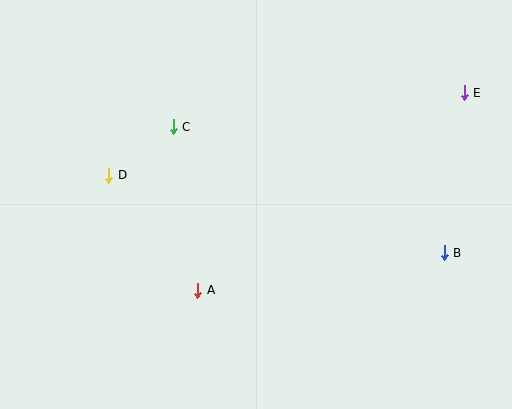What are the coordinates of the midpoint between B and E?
The midpoint between B and E is at (454, 173).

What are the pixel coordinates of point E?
Point E is at (464, 93).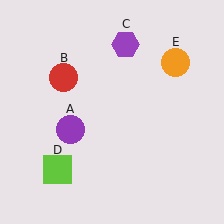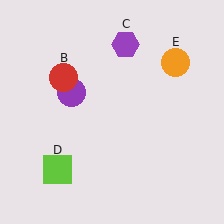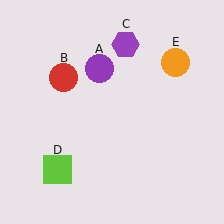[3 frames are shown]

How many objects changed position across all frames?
1 object changed position: purple circle (object A).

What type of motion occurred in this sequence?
The purple circle (object A) rotated clockwise around the center of the scene.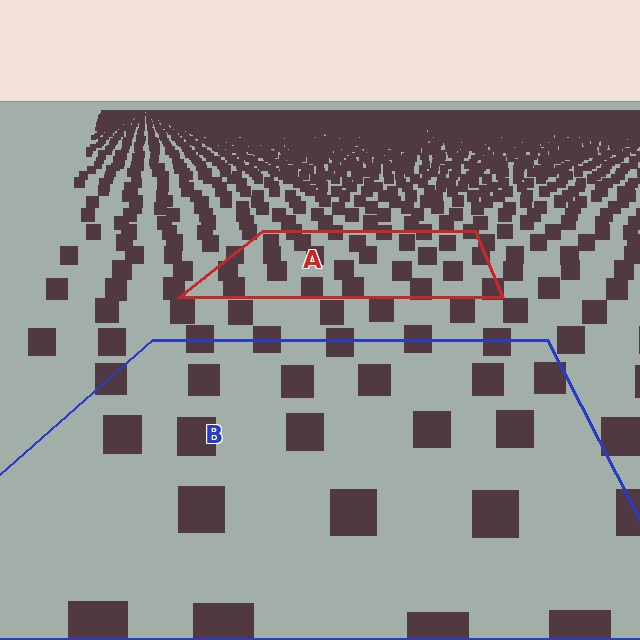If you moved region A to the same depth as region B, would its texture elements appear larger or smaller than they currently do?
They would appear larger. At a closer depth, the same texture elements are projected at a bigger on-screen size.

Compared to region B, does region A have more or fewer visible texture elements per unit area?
Region A has more texture elements per unit area — they are packed more densely because it is farther away.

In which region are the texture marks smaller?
The texture marks are smaller in region A, because it is farther away.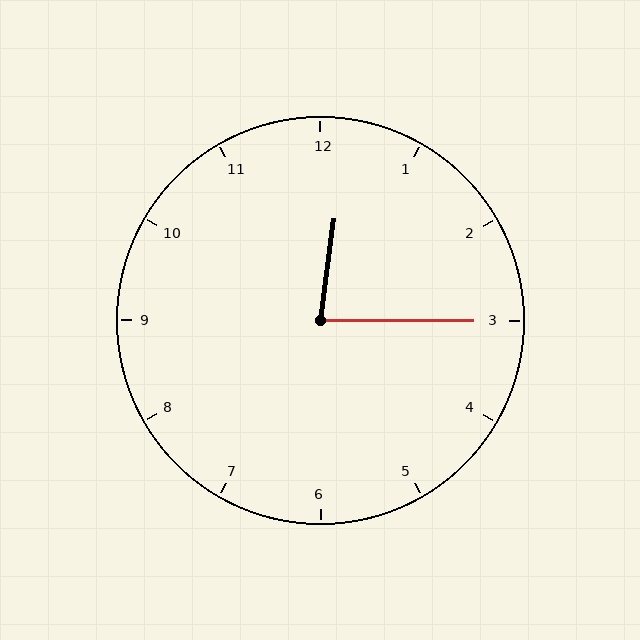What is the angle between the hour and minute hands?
Approximately 82 degrees.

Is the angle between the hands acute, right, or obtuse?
It is acute.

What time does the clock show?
12:15.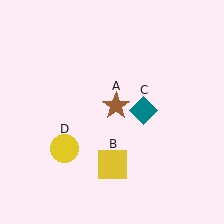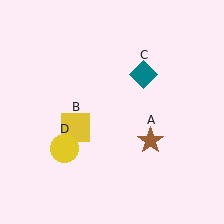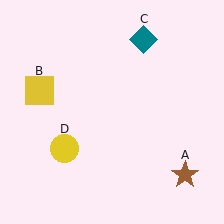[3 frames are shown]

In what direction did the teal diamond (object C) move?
The teal diamond (object C) moved up.